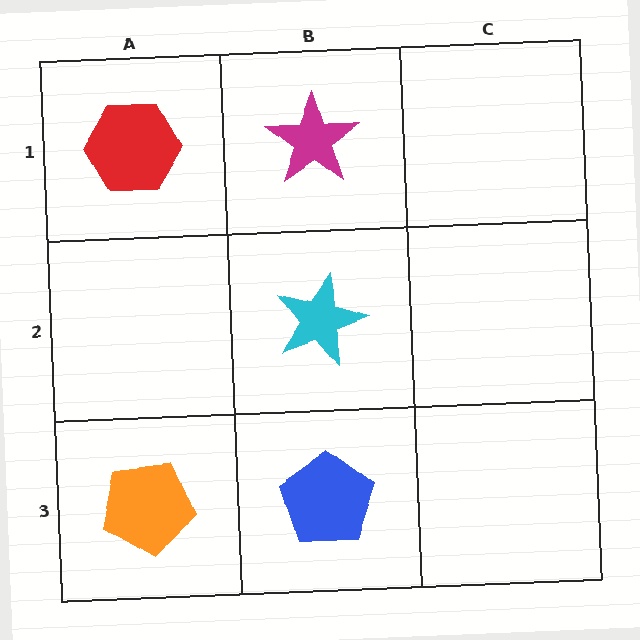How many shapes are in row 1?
2 shapes.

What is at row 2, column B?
A cyan star.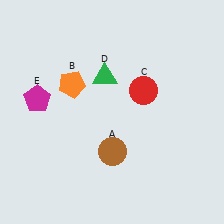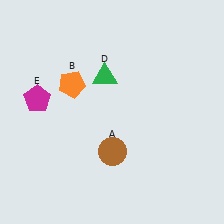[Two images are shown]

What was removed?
The red circle (C) was removed in Image 2.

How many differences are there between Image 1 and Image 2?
There is 1 difference between the two images.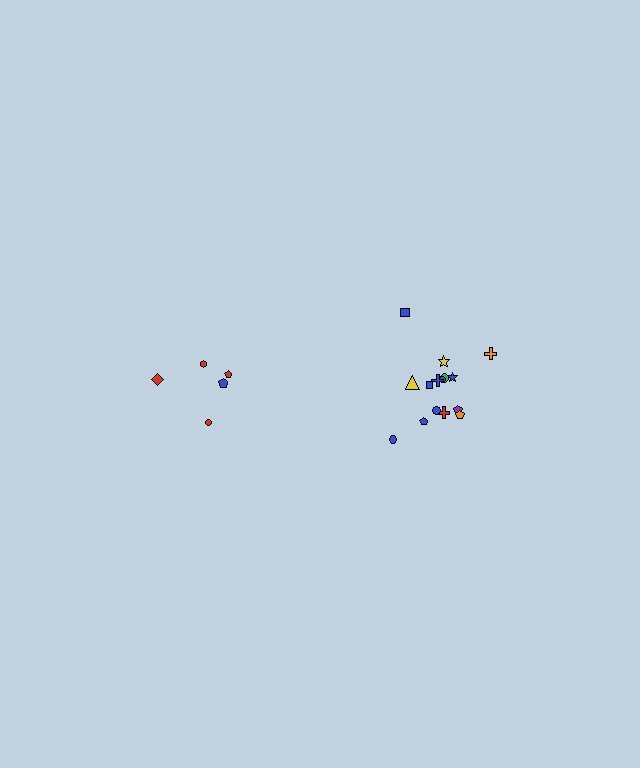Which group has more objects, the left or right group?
The right group.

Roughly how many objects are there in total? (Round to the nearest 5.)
Roughly 20 objects in total.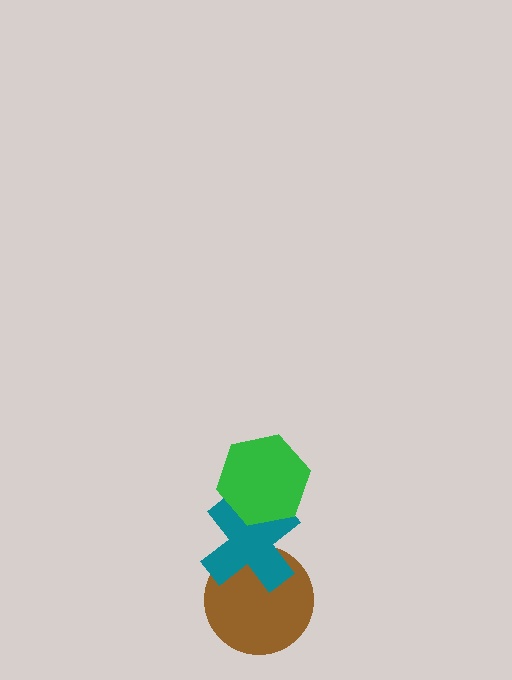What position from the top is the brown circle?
The brown circle is 3rd from the top.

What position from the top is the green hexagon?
The green hexagon is 1st from the top.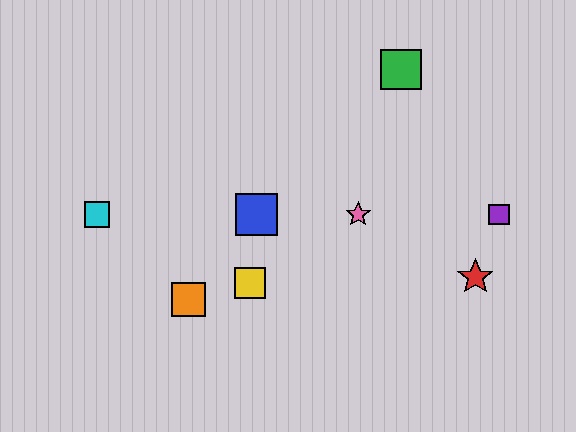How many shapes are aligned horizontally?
4 shapes (the blue square, the purple square, the cyan square, the pink star) are aligned horizontally.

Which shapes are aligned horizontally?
The blue square, the purple square, the cyan square, the pink star are aligned horizontally.